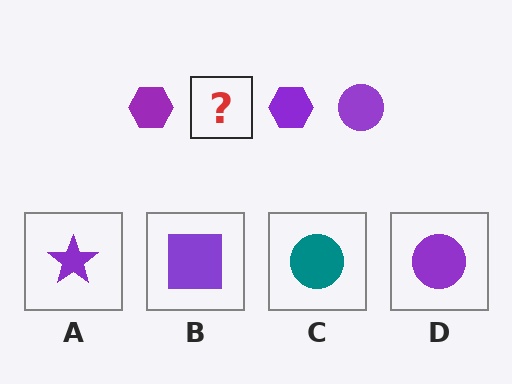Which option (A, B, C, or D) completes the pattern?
D.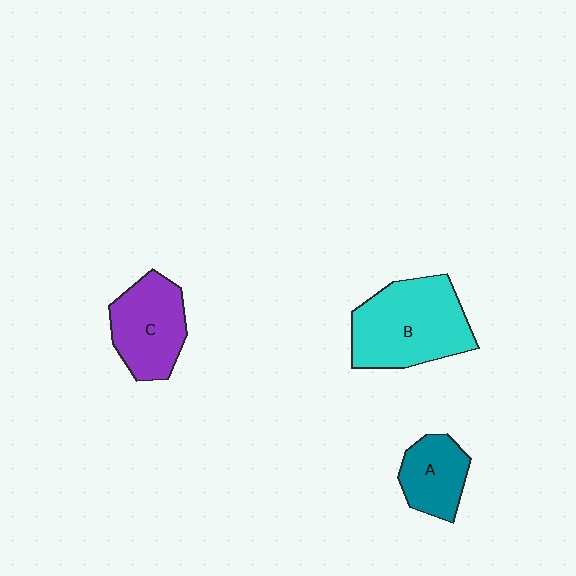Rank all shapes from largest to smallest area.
From largest to smallest: B (cyan), C (purple), A (teal).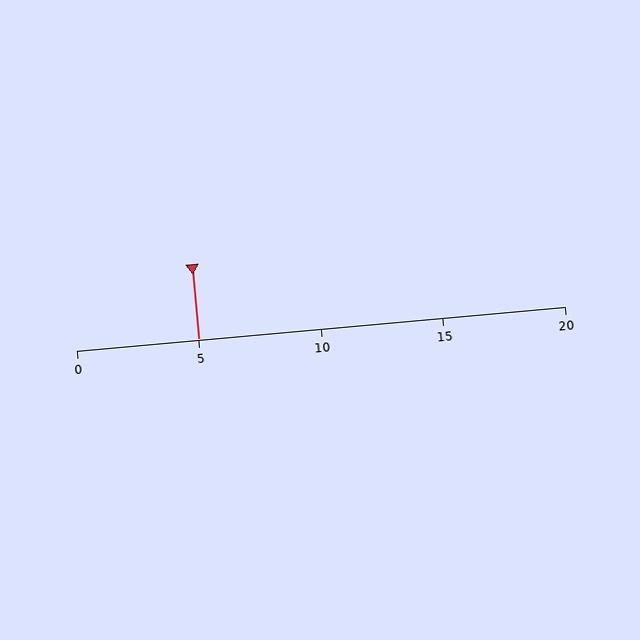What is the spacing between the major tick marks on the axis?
The major ticks are spaced 5 apart.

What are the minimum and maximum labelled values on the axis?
The axis runs from 0 to 20.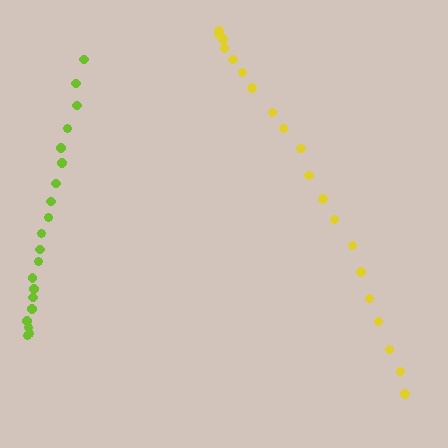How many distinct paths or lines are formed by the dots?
There are 2 distinct paths.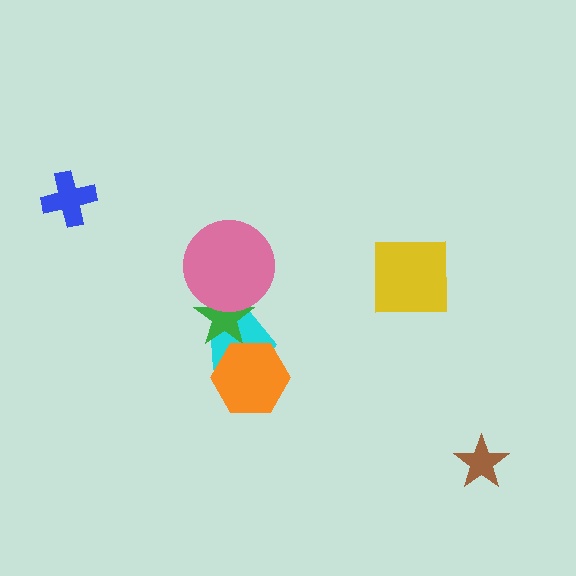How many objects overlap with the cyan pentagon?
2 objects overlap with the cyan pentagon.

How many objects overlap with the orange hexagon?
1 object overlaps with the orange hexagon.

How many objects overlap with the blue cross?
0 objects overlap with the blue cross.